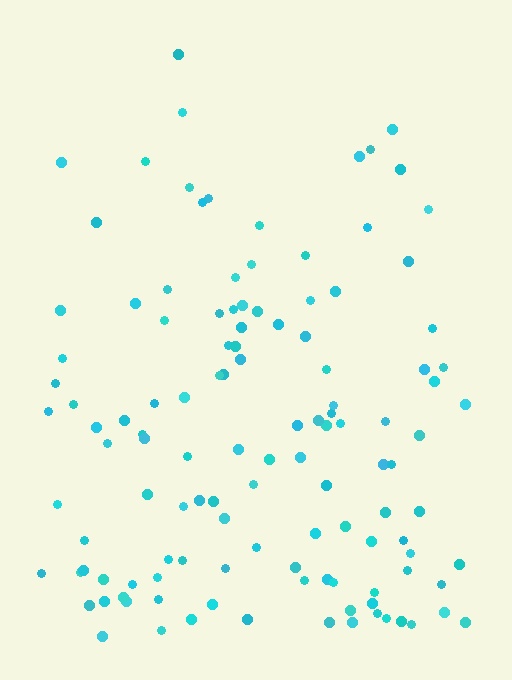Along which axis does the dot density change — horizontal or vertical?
Vertical.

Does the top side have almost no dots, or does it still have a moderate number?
Still a moderate number, just noticeably fewer than the bottom.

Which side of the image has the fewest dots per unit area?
The top.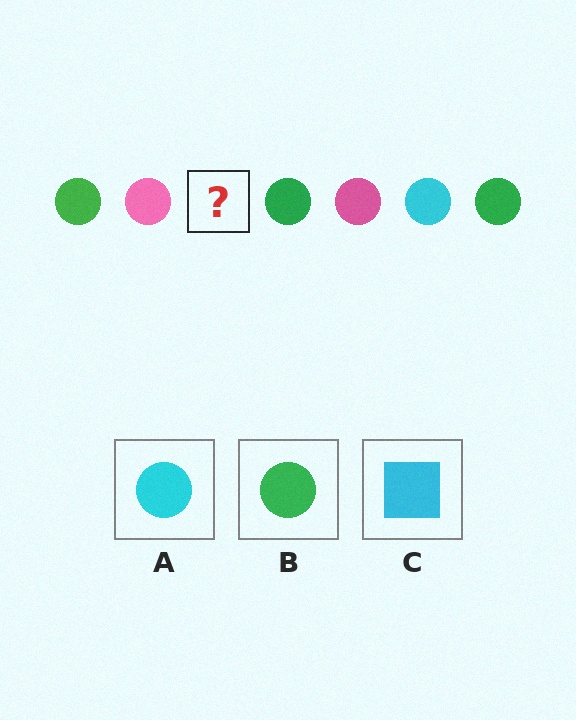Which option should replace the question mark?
Option A.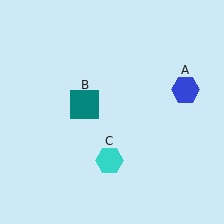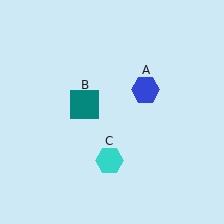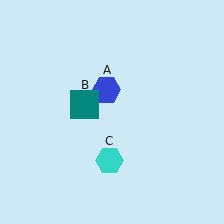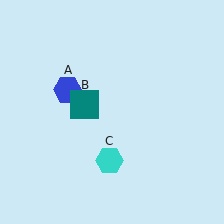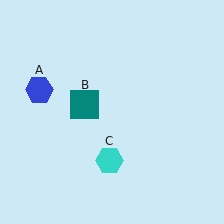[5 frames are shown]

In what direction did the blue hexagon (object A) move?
The blue hexagon (object A) moved left.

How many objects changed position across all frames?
1 object changed position: blue hexagon (object A).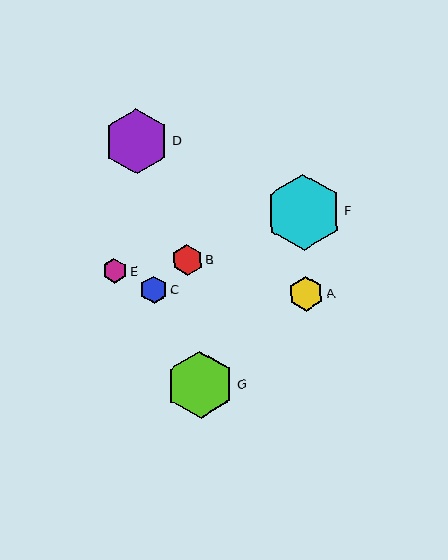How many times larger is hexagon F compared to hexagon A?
Hexagon F is approximately 2.2 times the size of hexagon A.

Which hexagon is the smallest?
Hexagon E is the smallest with a size of approximately 25 pixels.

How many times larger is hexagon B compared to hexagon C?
Hexagon B is approximately 1.1 times the size of hexagon C.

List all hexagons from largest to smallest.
From largest to smallest: F, G, D, A, B, C, E.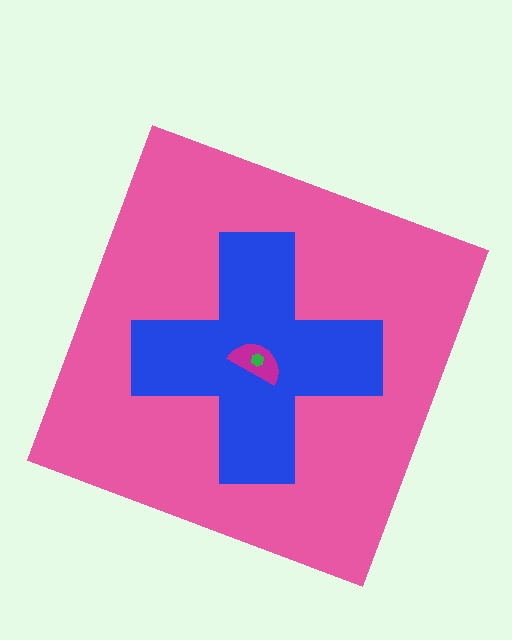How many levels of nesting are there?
4.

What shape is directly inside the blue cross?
The magenta semicircle.